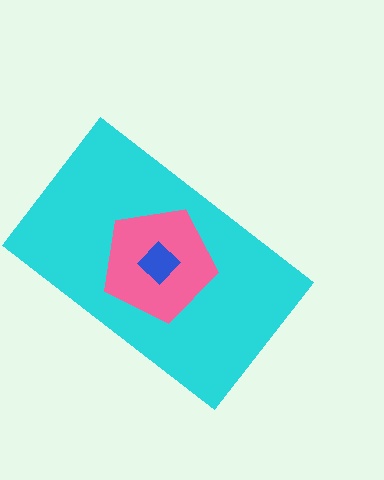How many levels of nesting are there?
3.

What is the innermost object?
The blue diamond.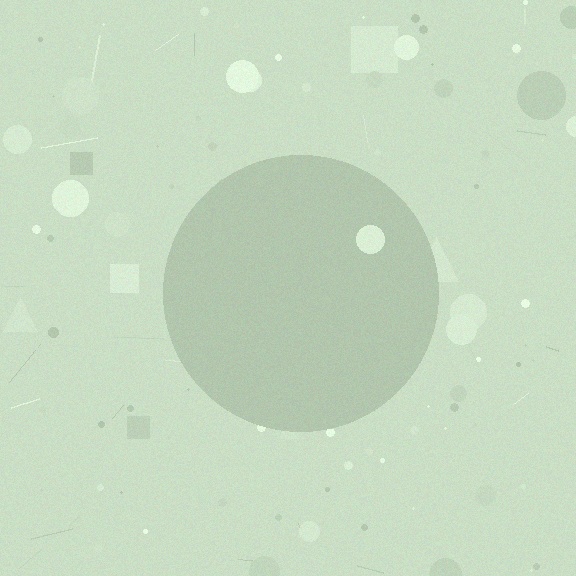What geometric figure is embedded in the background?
A circle is embedded in the background.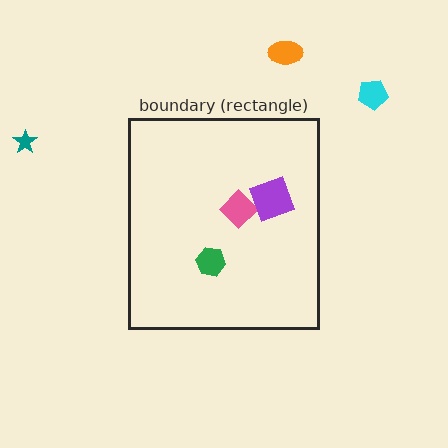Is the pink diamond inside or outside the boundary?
Inside.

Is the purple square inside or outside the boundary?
Inside.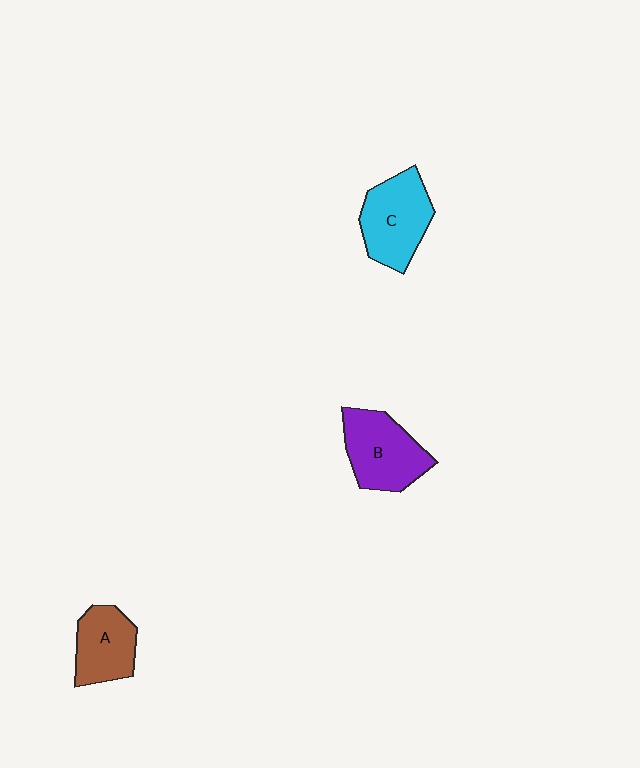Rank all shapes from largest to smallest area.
From largest to smallest: C (cyan), B (purple), A (brown).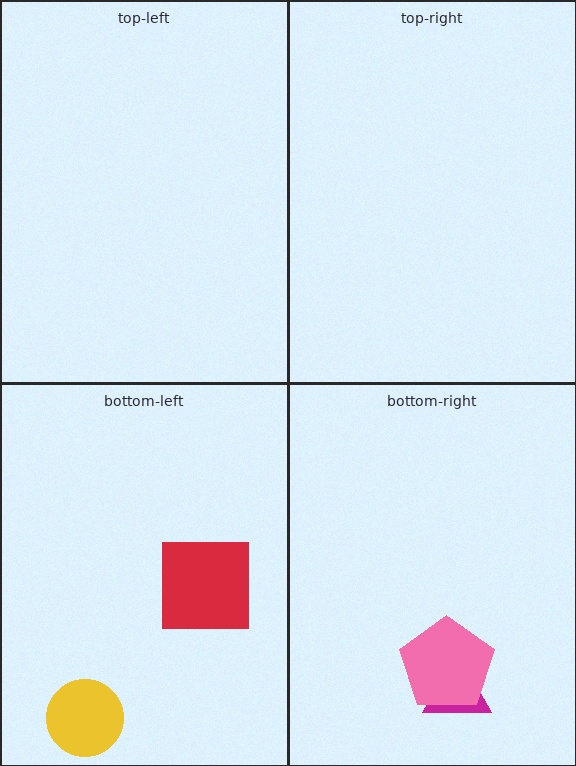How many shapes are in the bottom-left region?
2.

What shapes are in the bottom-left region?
The red square, the yellow circle.